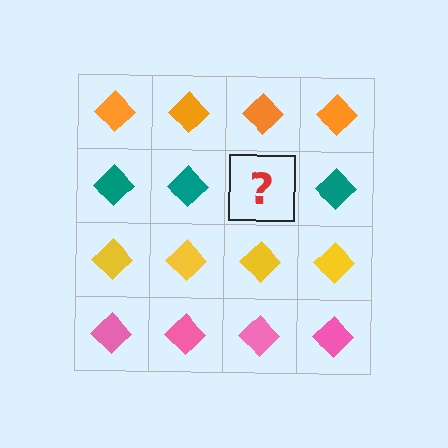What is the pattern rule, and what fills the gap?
The rule is that each row has a consistent color. The gap should be filled with a teal diamond.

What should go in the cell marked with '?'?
The missing cell should contain a teal diamond.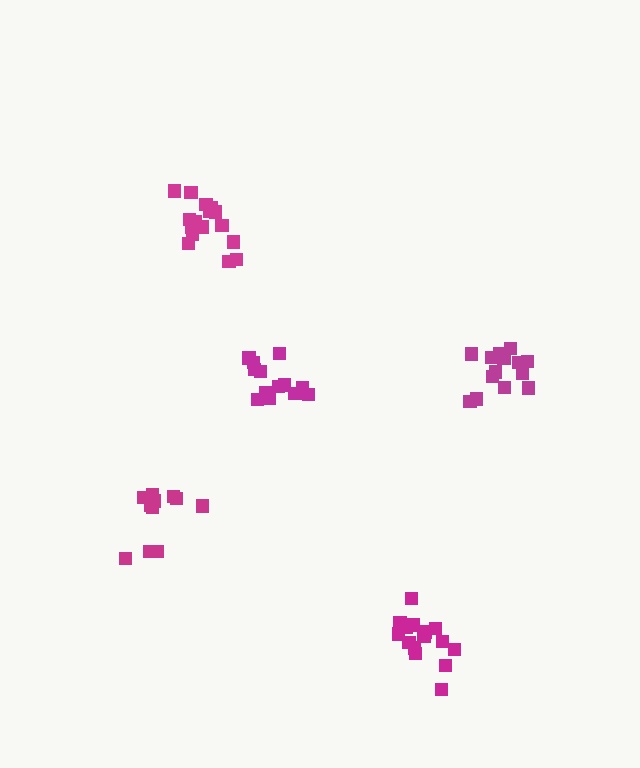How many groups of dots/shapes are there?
There are 5 groups.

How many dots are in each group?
Group 1: 13 dots, Group 2: 11 dots, Group 3: 16 dots, Group 4: 16 dots, Group 5: 14 dots (70 total).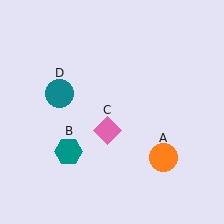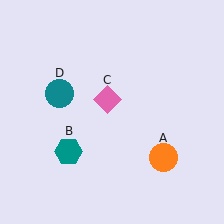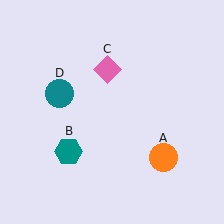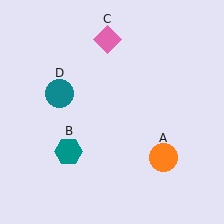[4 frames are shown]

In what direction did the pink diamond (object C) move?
The pink diamond (object C) moved up.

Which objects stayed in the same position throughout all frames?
Orange circle (object A) and teal hexagon (object B) and teal circle (object D) remained stationary.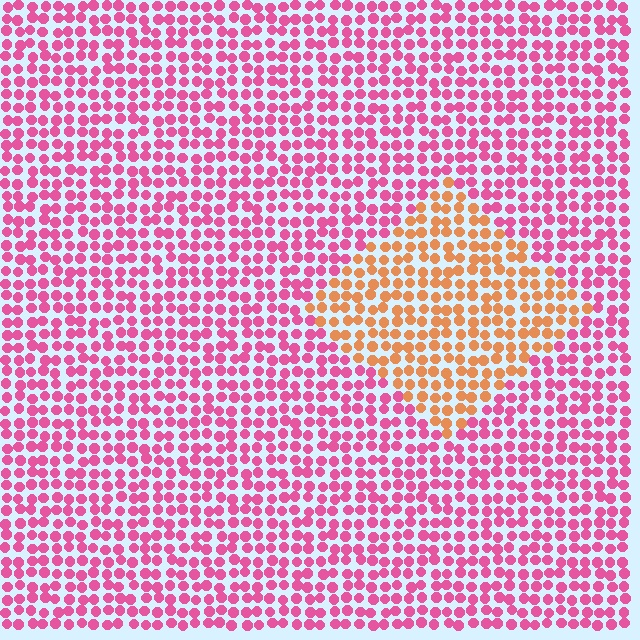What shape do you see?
I see a diamond.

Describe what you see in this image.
The image is filled with small pink elements in a uniform arrangement. A diamond-shaped region is visible where the elements are tinted to a slightly different hue, forming a subtle color boundary.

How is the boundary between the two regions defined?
The boundary is defined purely by a slight shift in hue (about 54 degrees). Spacing, size, and orientation are identical on both sides.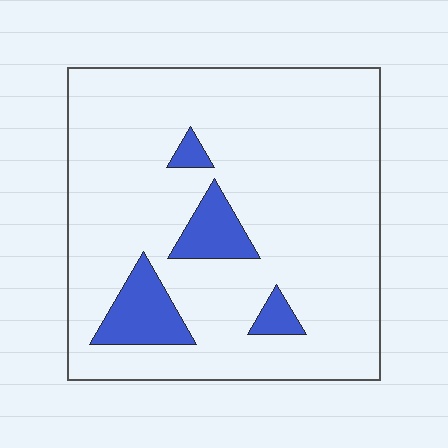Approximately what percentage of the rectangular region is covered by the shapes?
Approximately 10%.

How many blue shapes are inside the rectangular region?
4.